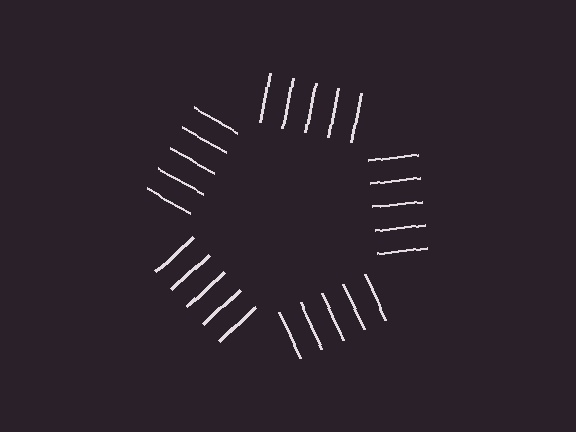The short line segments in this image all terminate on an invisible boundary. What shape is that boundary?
An illusory pentagon — the line segments terminate on its edges but no continuous stroke is drawn.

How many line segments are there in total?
25 — 5 along each of the 5 edges.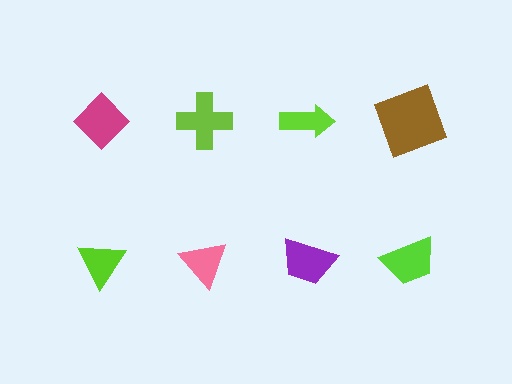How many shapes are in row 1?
4 shapes.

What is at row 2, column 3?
A purple trapezoid.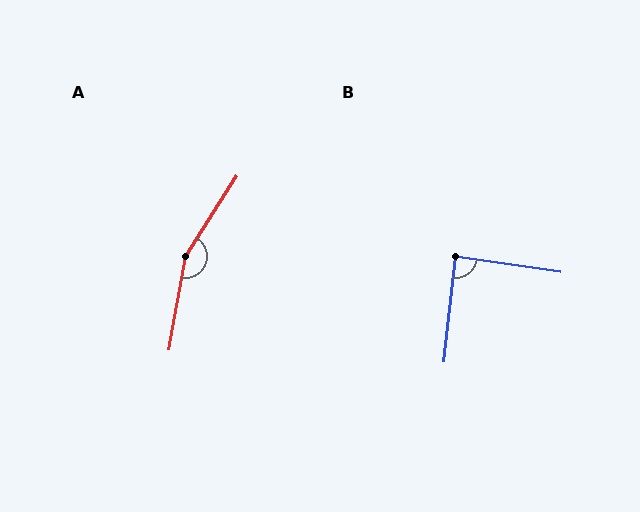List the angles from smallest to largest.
B (88°), A (157°).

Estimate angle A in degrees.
Approximately 157 degrees.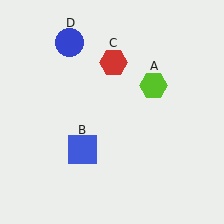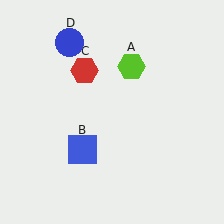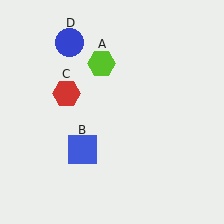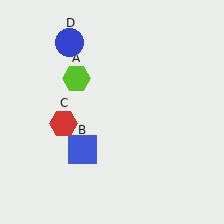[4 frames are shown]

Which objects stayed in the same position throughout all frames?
Blue square (object B) and blue circle (object D) remained stationary.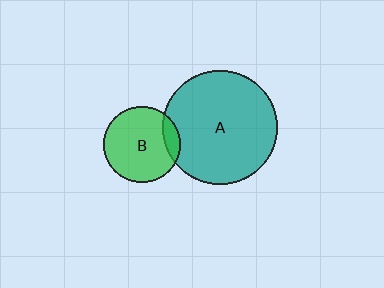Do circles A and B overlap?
Yes.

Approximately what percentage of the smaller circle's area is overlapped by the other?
Approximately 10%.